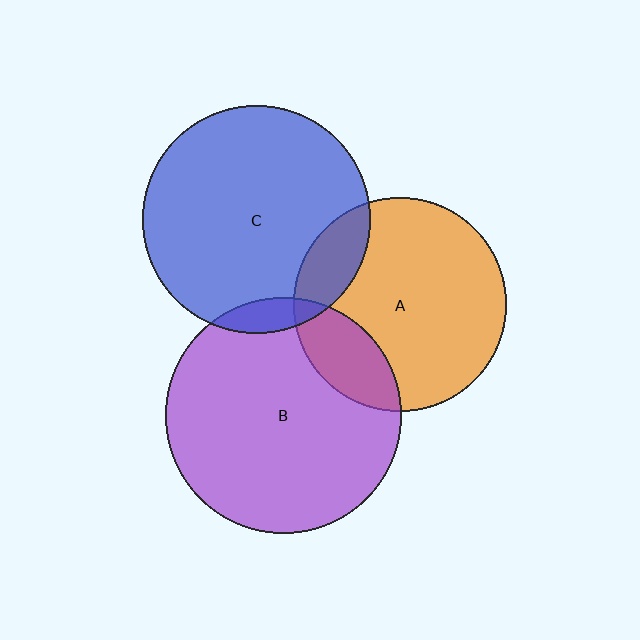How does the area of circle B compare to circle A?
Approximately 1.2 times.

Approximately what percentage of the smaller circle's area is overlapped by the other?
Approximately 20%.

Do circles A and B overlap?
Yes.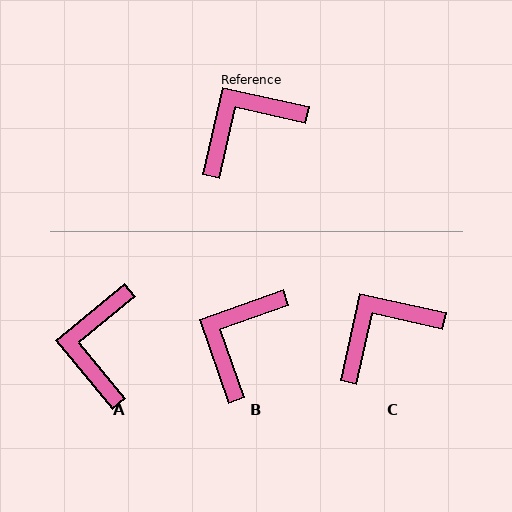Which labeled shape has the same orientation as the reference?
C.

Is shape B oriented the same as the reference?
No, it is off by about 32 degrees.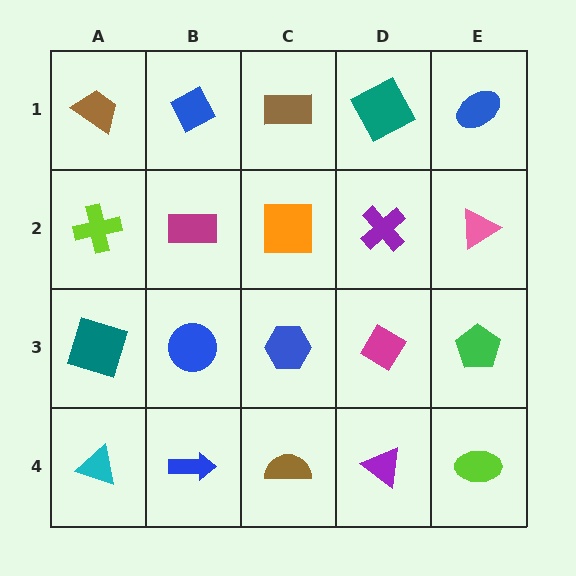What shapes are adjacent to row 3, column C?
An orange square (row 2, column C), a brown semicircle (row 4, column C), a blue circle (row 3, column B), a magenta diamond (row 3, column D).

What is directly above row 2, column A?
A brown trapezoid.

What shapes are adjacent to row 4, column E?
A green pentagon (row 3, column E), a purple triangle (row 4, column D).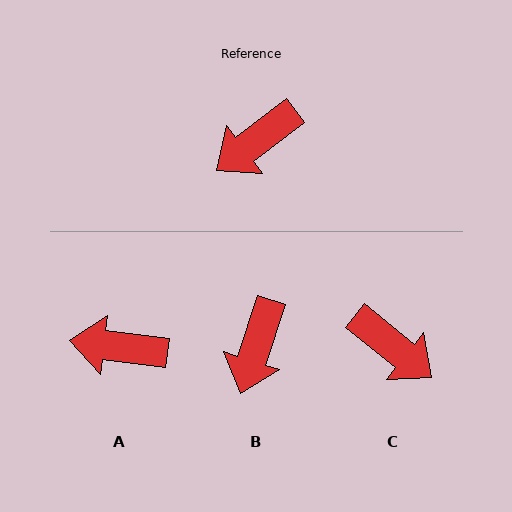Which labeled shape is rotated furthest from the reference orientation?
C, about 104 degrees away.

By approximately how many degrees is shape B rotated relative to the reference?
Approximately 35 degrees counter-clockwise.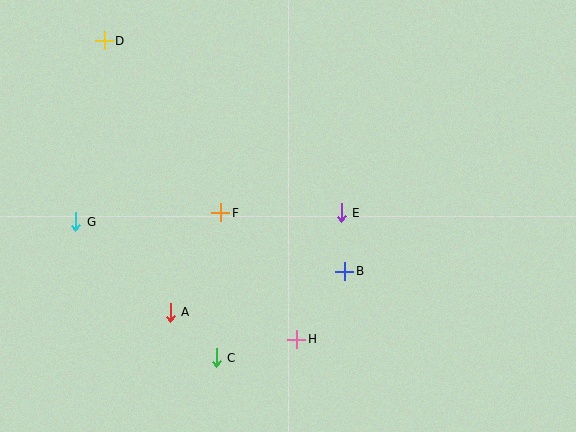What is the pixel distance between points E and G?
The distance between E and G is 265 pixels.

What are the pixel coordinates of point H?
Point H is at (296, 339).